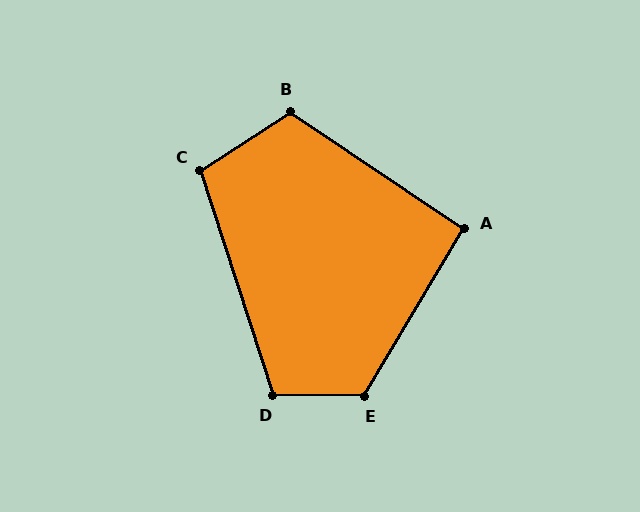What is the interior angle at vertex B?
Approximately 113 degrees (obtuse).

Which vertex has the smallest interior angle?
A, at approximately 93 degrees.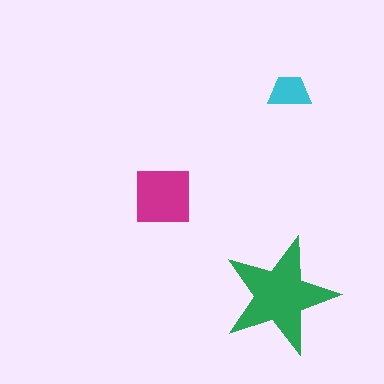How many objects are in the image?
There are 3 objects in the image.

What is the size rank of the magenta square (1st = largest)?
2nd.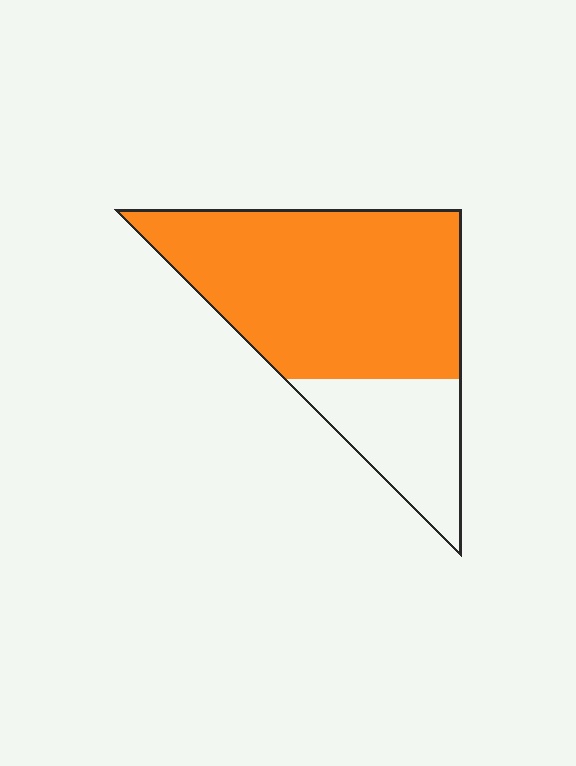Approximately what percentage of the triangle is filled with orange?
Approximately 75%.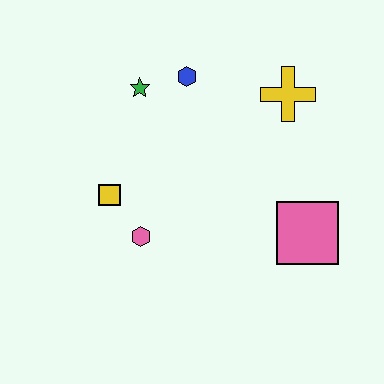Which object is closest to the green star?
The blue hexagon is closest to the green star.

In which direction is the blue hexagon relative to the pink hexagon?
The blue hexagon is above the pink hexagon.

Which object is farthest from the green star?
The pink square is farthest from the green star.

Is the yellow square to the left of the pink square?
Yes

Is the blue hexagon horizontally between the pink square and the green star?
Yes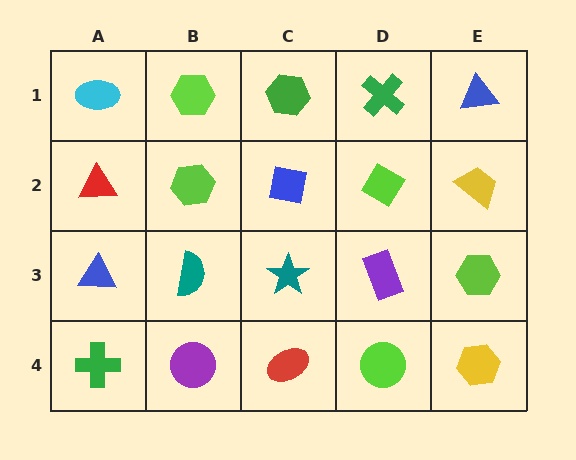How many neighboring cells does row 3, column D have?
4.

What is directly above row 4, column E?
A lime hexagon.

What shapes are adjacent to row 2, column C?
A green hexagon (row 1, column C), a teal star (row 3, column C), a lime hexagon (row 2, column B), a lime diamond (row 2, column D).